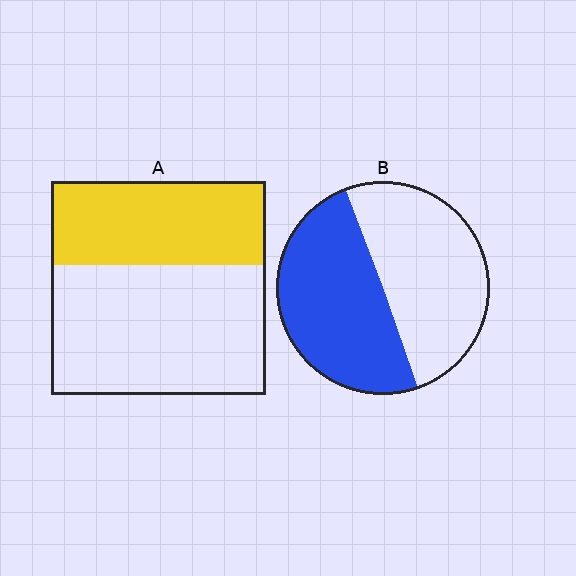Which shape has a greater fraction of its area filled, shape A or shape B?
Shape B.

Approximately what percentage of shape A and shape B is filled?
A is approximately 40% and B is approximately 50%.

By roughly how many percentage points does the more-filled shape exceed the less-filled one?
By roughly 10 percentage points (B over A).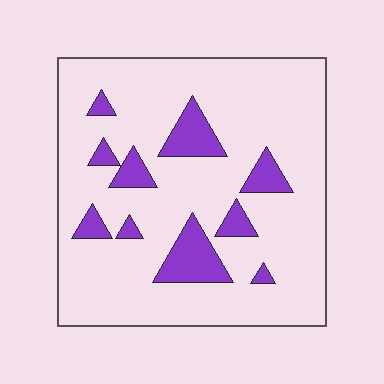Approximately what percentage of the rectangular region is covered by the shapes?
Approximately 15%.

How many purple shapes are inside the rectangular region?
10.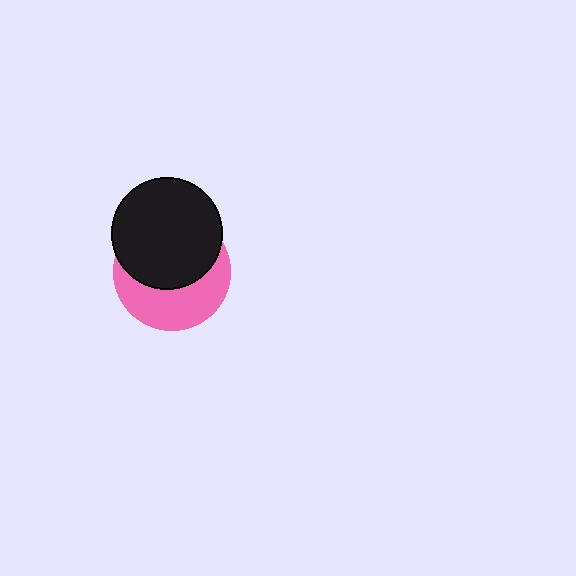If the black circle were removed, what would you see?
You would see the complete pink circle.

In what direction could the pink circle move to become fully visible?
The pink circle could move down. That would shift it out from behind the black circle entirely.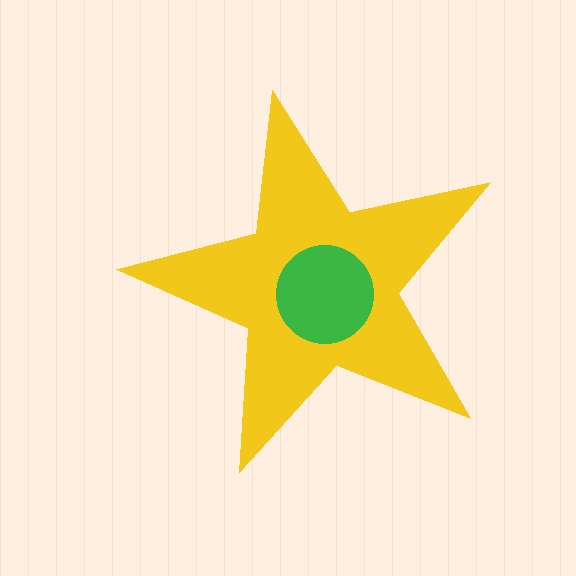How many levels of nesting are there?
2.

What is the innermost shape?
The green circle.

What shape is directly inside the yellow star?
The green circle.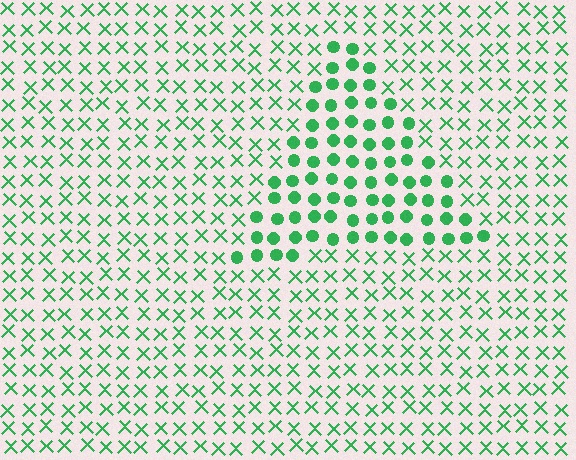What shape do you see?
I see a triangle.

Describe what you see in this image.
The image is filled with small green elements arranged in a uniform grid. A triangle-shaped region contains circles, while the surrounding area contains X marks. The boundary is defined purely by the change in element shape.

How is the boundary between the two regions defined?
The boundary is defined by a change in element shape: circles inside vs. X marks outside. All elements share the same color and spacing.